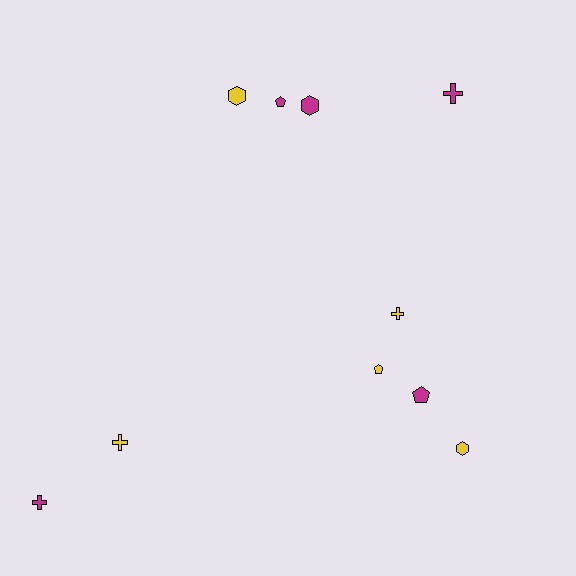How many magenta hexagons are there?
There is 1 magenta hexagon.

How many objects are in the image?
There are 10 objects.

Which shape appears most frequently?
Cross, with 4 objects.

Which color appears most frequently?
Yellow, with 5 objects.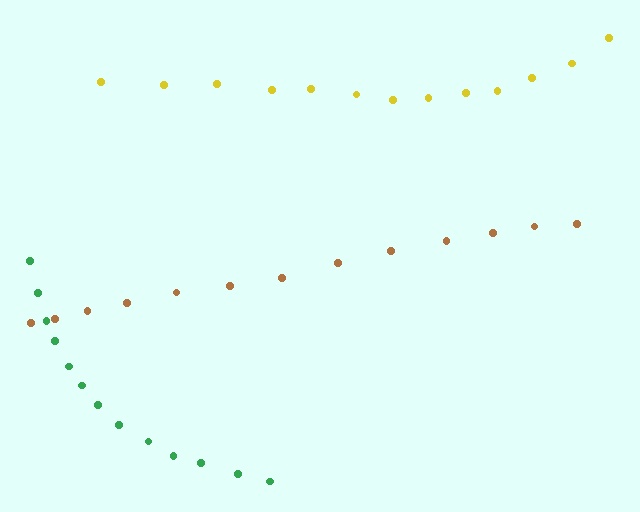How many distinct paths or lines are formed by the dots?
There are 3 distinct paths.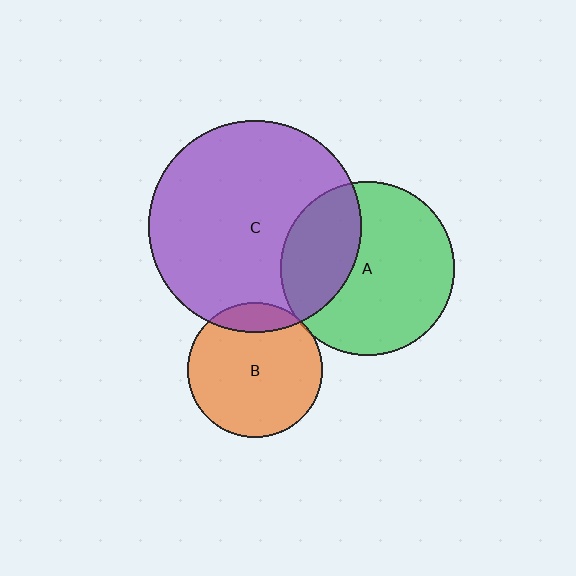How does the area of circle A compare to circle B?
Approximately 1.7 times.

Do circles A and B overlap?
Yes.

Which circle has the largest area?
Circle C (purple).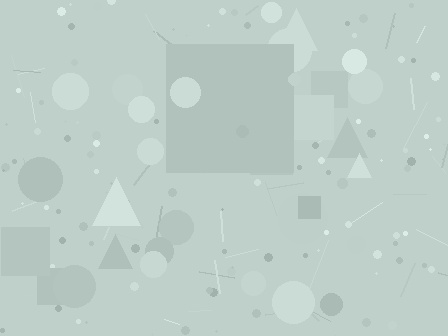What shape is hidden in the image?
A square is hidden in the image.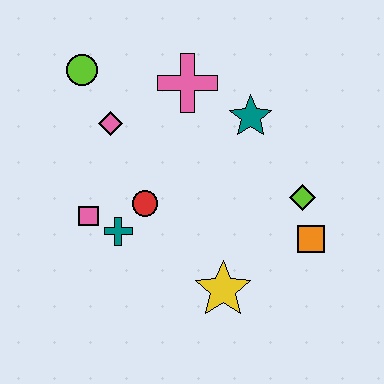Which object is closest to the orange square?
The lime diamond is closest to the orange square.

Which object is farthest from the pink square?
The orange square is farthest from the pink square.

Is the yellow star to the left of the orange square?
Yes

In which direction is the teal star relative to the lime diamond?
The teal star is above the lime diamond.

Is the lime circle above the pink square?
Yes